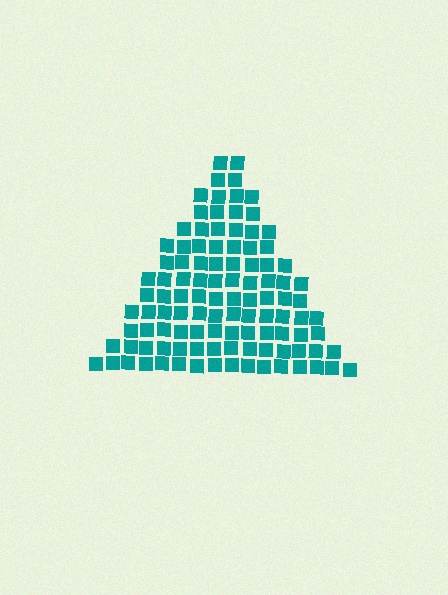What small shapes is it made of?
It is made of small squares.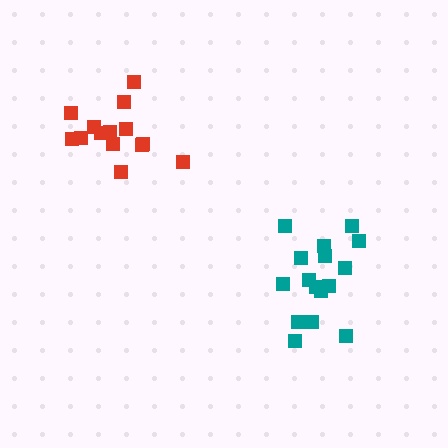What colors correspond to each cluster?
The clusters are colored: teal, red.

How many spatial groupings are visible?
There are 2 spatial groupings.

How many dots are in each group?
Group 1: 16 dots, Group 2: 15 dots (31 total).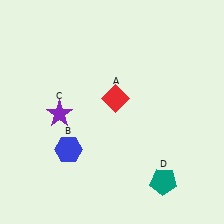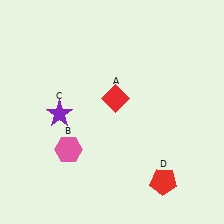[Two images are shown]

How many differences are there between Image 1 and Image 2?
There are 2 differences between the two images.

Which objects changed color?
B changed from blue to pink. D changed from teal to red.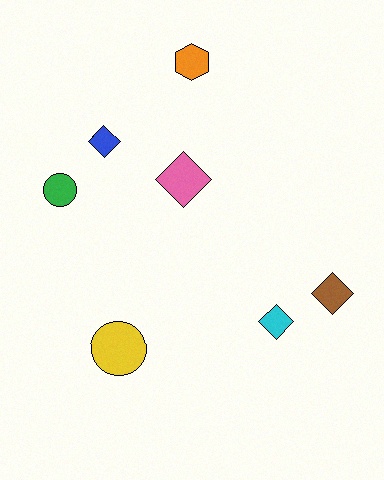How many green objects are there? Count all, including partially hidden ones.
There is 1 green object.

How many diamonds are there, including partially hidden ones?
There are 4 diamonds.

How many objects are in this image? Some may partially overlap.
There are 7 objects.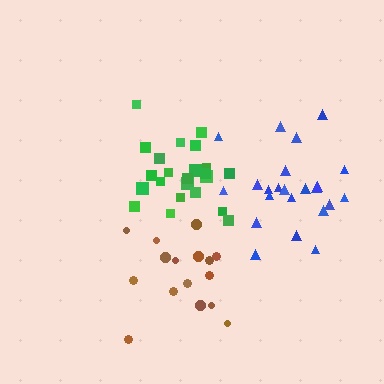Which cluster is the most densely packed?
Green.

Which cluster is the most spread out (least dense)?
Blue.